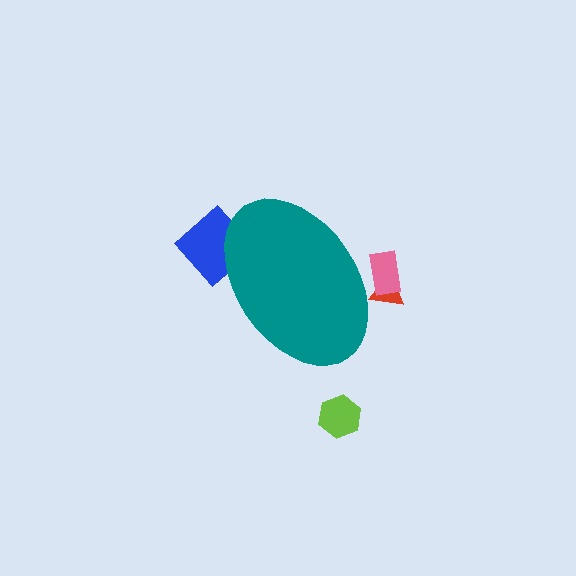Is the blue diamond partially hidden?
Yes, the blue diamond is partially hidden behind the teal ellipse.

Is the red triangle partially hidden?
Yes, the red triangle is partially hidden behind the teal ellipse.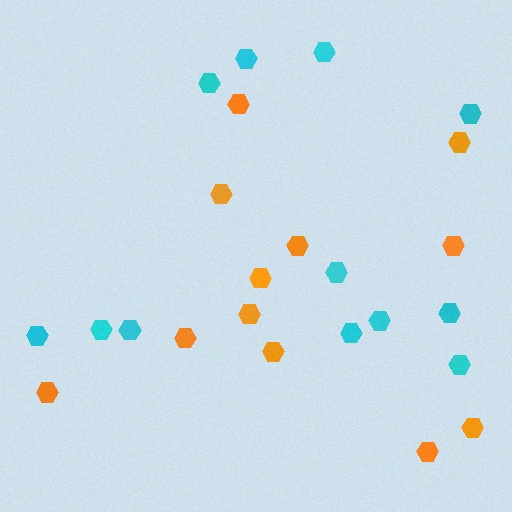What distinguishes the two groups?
There are 2 groups: one group of cyan hexagons (12) and one group of orange hexagons (12).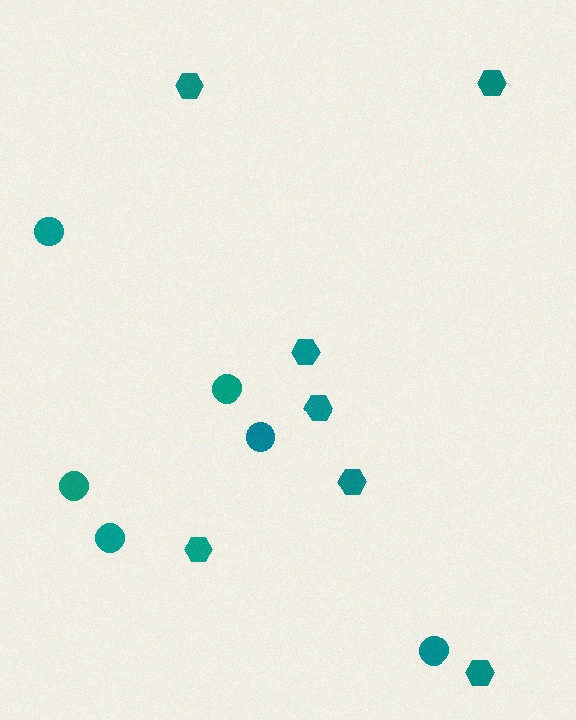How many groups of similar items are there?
There are 2 groups: one group of circles (6) and one group of hexagons (7).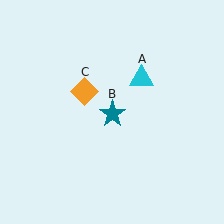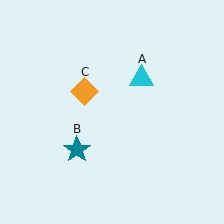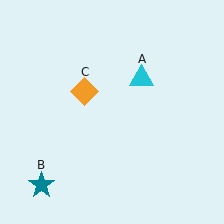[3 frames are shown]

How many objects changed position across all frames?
1 object changed position: teal star (object B).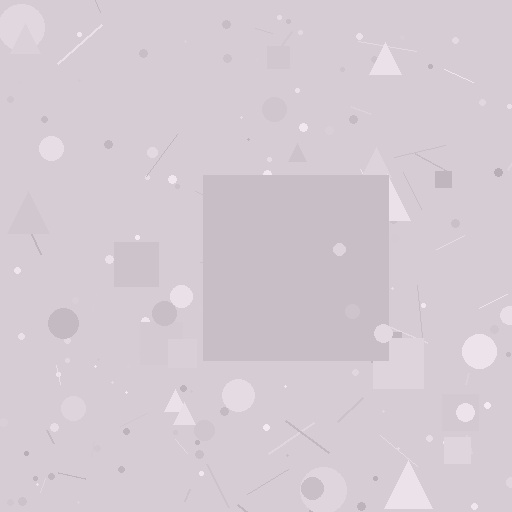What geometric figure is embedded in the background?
A square is embedded in the background.